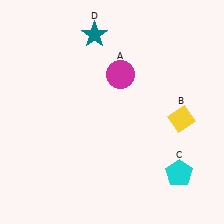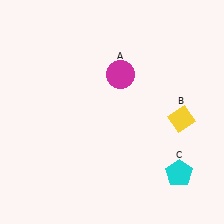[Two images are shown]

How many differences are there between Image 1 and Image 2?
There is 1 difference between the two images.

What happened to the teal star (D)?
The teal star (D) was removed in Image 2. It was in the top-left area of Image 1.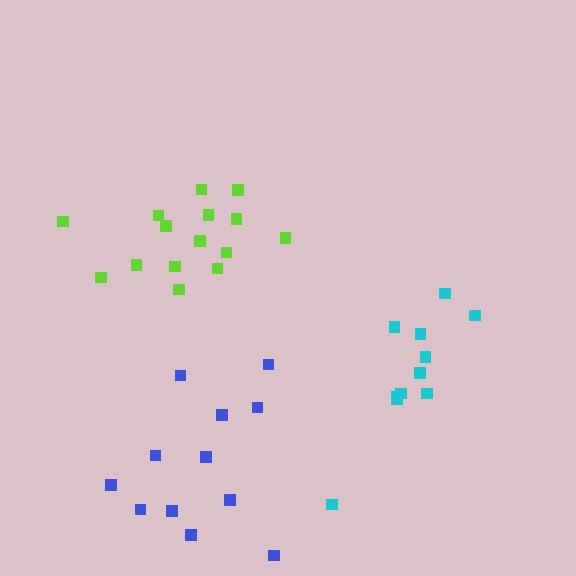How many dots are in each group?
Group 1: 12 dots, Group 2: 11 dots, Group 3: 15 dots (38 total).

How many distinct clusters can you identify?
There are 3 distinct clusters.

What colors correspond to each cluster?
The clusters are colored: blue, cyan, lime.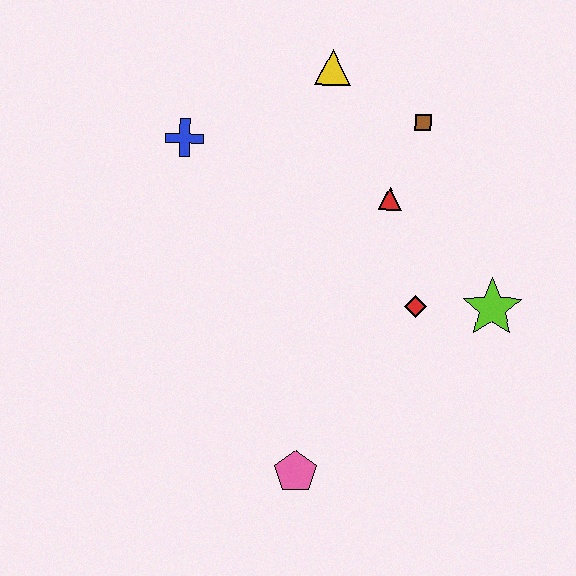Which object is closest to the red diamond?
The lime star is closest to the red diamond.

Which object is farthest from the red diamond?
The blue cross is farthest from the red diamond.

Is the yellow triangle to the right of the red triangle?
No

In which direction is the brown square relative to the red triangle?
The brown square is above the red triangle.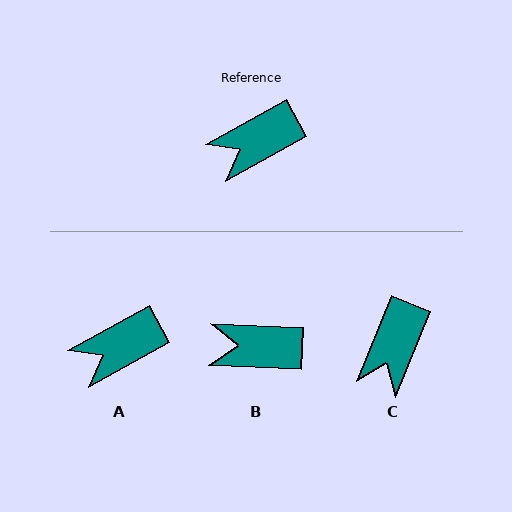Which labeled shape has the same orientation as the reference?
A.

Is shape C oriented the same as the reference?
No, it is off by about 39 degrees.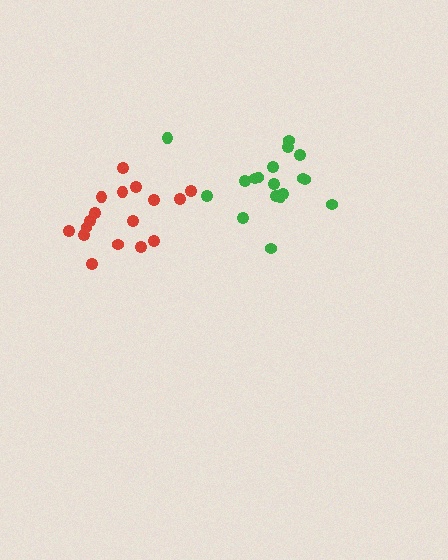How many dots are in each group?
Group 1: 18 dots, Group 2: 17 dots (35 total).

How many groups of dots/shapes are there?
There are 2 groups.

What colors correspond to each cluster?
The clusters are colored: green, red.